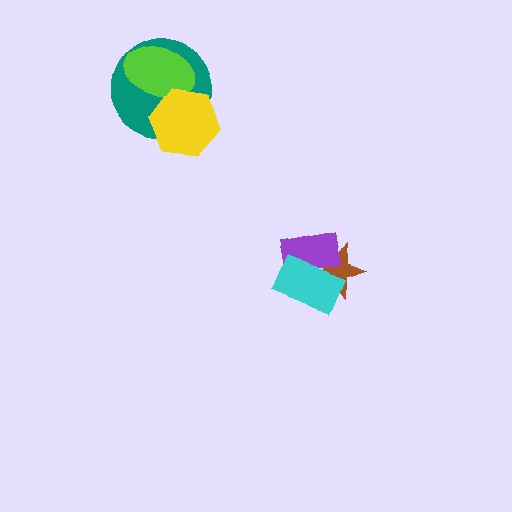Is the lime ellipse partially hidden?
Yes, it is partially covered by another shape.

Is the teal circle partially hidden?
Yes, it is partially covered by another shape.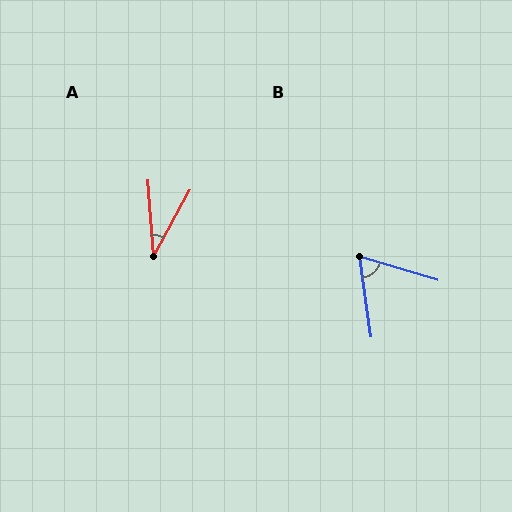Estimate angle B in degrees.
Approximately 65 degrees.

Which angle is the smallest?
A, at approximately 33 degrees.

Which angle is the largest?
B, at approximately 65 degrees.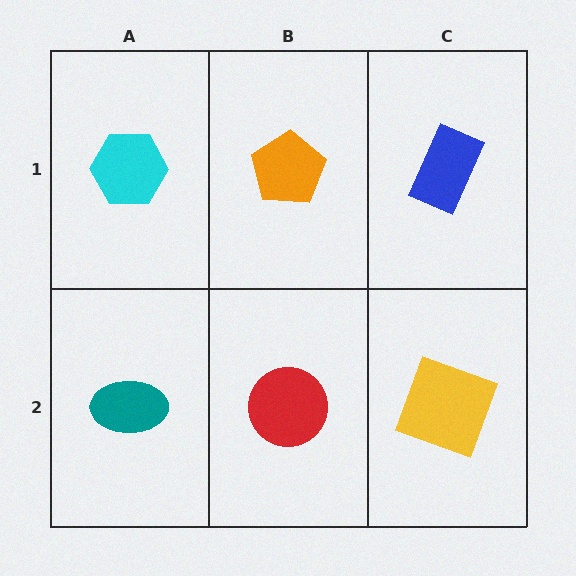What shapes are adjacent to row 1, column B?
A red circle (row 2, column B), a cyan hexagon (row 1, column A), a blue rectangle (row 1, column C).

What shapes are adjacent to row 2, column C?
A blue rectangle (row 1, column C), a red circle (row 2, column B).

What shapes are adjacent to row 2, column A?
A cyan hexagon (row 1, column A), a red circle (row 2, column B).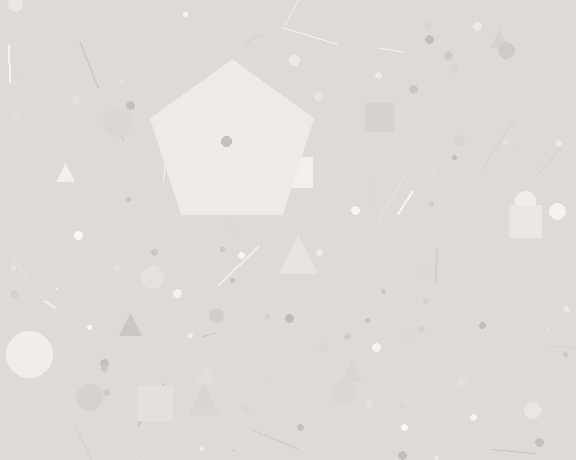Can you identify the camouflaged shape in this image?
The camouflaged shape is a pentagon.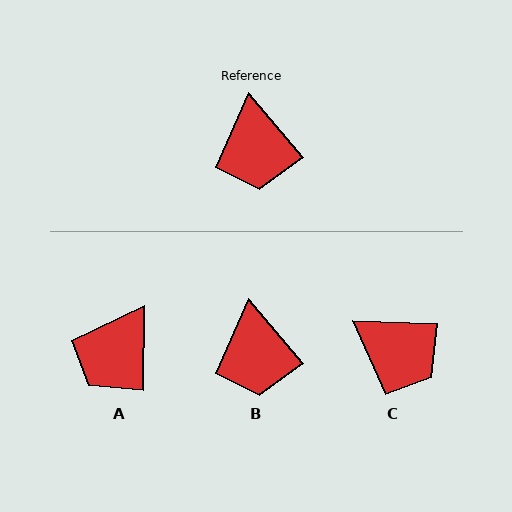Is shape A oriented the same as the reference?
No, it is off by about 41 degrees.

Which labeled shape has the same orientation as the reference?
B.